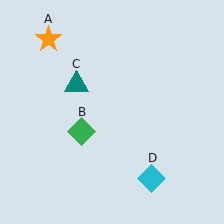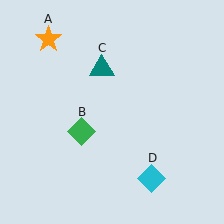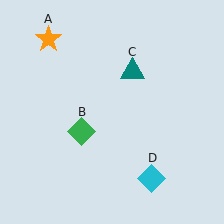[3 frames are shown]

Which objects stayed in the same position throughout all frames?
Orange star (object A) and green diamond (object B) and cyan diamond (object D) remained stationary.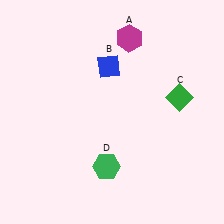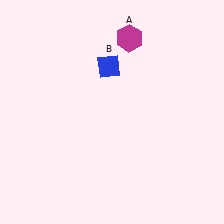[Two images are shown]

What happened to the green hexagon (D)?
The green hexagon (D) was removed in Image 2. It was in the bottom-left area of Image 1.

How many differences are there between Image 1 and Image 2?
There are 2 differences between the two images.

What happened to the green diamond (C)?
The green diamond (C) was removed in Image 2. It was in the top-right area of Image 1.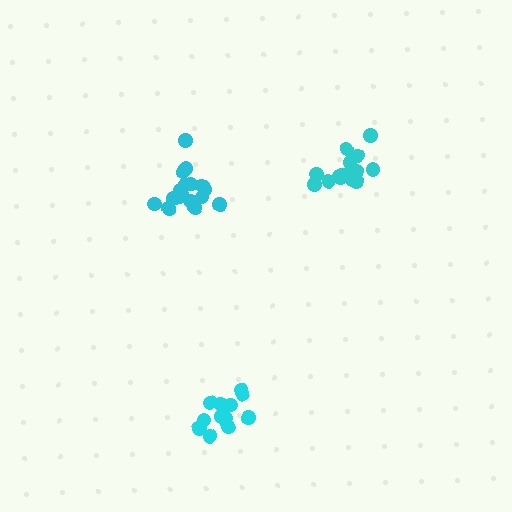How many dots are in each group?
Group 1: 17 dots, Group 2: 15 dots, Group 3: 12 dots (44 total).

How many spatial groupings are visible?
There are 3 spatial groupings.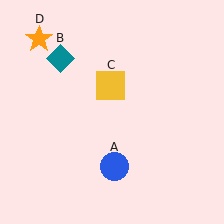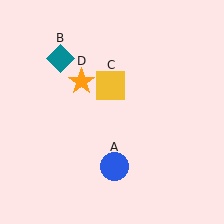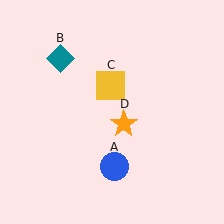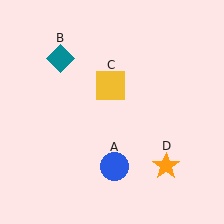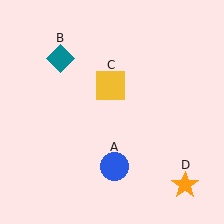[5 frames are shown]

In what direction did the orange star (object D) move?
The orange star (object D) moved down and to the right.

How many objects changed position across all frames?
1 object changed position: orange star (object D).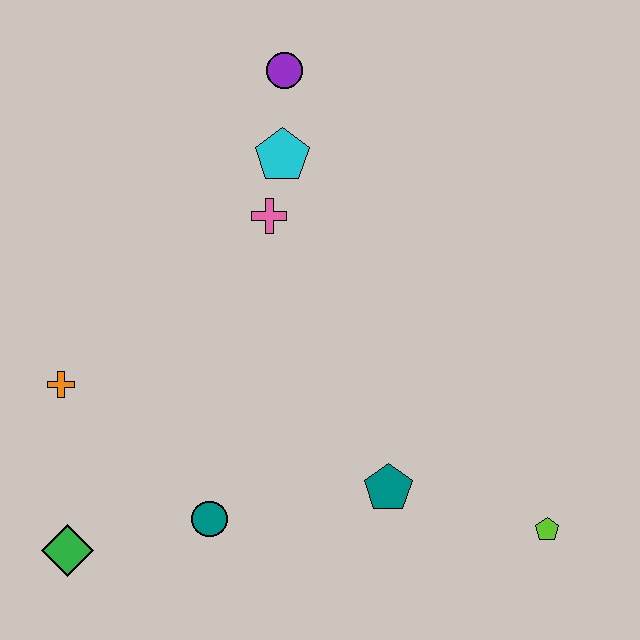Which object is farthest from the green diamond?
The purple circle is farthest from the green diamond.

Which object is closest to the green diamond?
The teal circle is closest to the green diamond.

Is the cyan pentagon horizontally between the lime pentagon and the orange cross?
Yes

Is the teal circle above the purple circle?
No